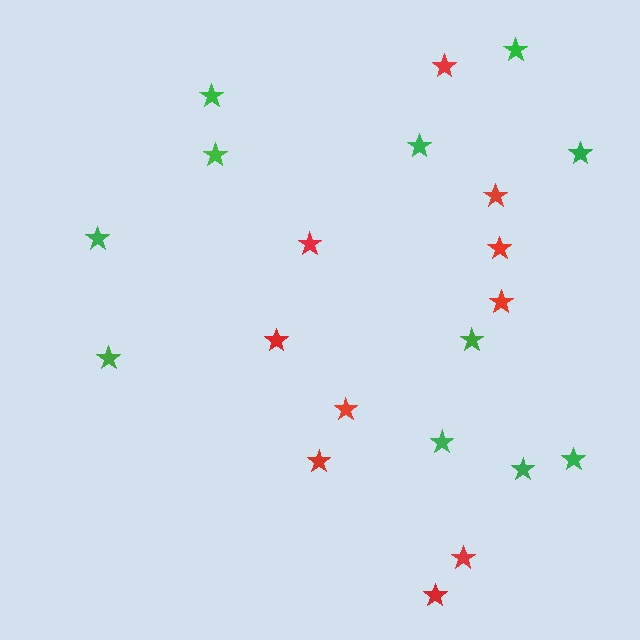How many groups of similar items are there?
There are 2 groups: one group of green stars (11) and one group of red stars (10).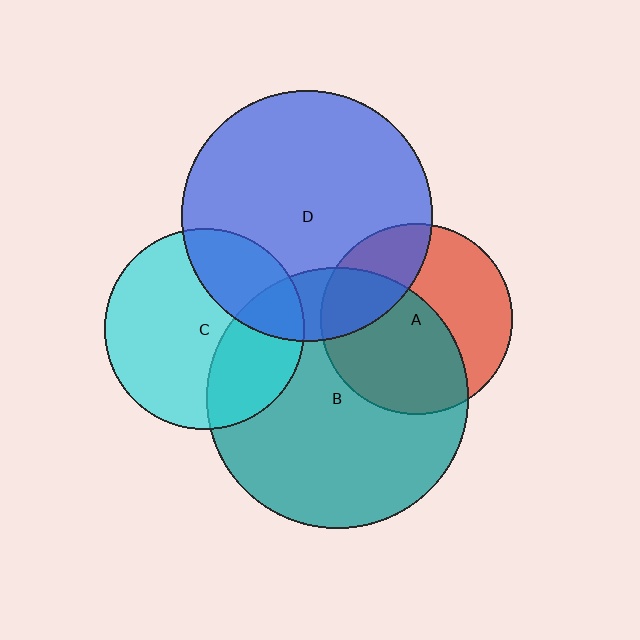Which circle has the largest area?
Circle B (teal).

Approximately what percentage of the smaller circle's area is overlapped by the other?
Approximately 20%.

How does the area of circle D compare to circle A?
Approximately 1.7 times.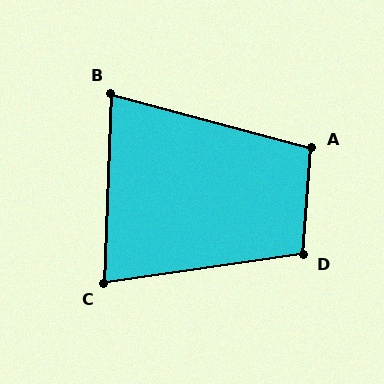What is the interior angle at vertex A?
Approximately 101 degrees (obtuse).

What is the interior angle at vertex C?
Approximately 79 degrees (acute).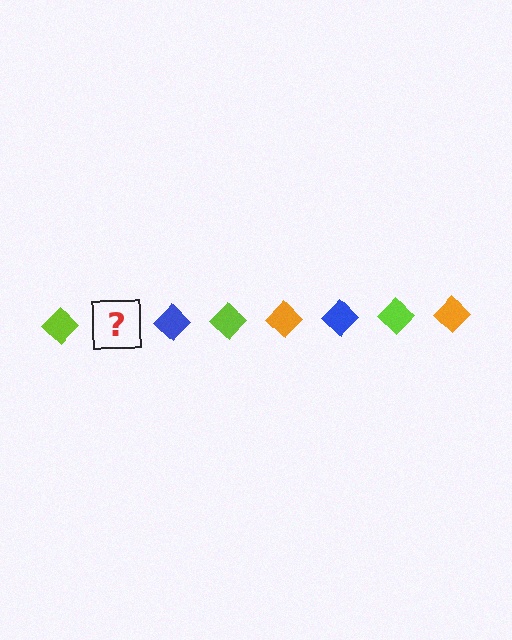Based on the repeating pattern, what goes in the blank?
The blank should be an orange diamond.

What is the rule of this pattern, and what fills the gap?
The rule is that the pattern cycles through lime, orange, blue diamonds. The gap should be filled with an orange diamond.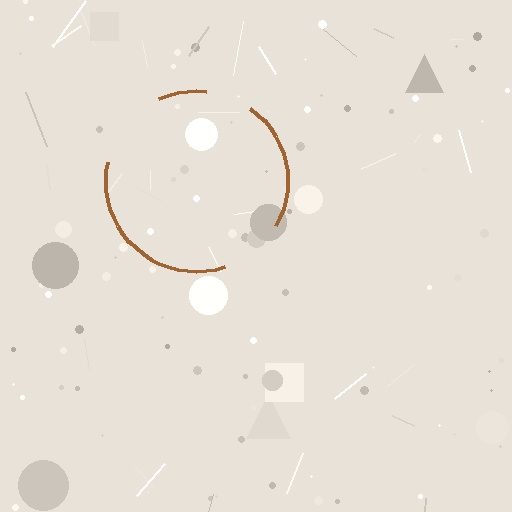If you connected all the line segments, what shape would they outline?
They would outline a circle.